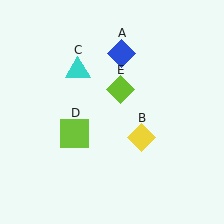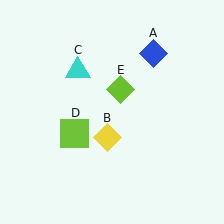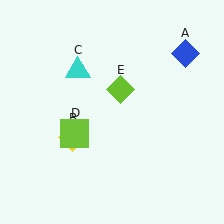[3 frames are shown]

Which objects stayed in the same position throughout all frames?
Cyan triangle (object C) and lime square (object D) and lime diamond (object E) remained stationary.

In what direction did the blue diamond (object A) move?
The blue diamond (object A) moved right.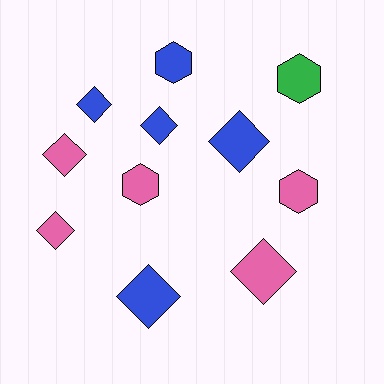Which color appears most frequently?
Pink, with 5 objects.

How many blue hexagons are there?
There is 1 blue hexagon.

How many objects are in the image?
There are 11 objects.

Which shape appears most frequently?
Diamond, with 7 objects.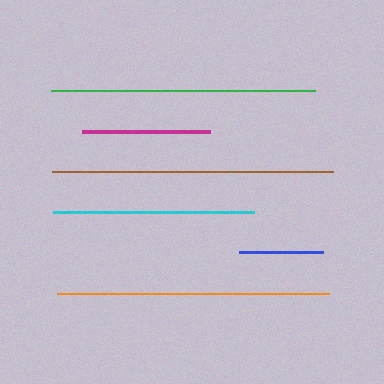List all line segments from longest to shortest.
From longest to shortest: brown, orange, green, cyan, magenta, blue.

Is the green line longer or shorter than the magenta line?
The green line is longer than the magenta line.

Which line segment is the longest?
The brown line is the longest at approximately 281 pixels.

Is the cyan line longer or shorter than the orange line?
The orange line is longer than the cyan line.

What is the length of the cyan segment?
The cyan segment is approximately 200 pixels long.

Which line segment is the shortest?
The blue line is the shortest at approximately 84 pixels.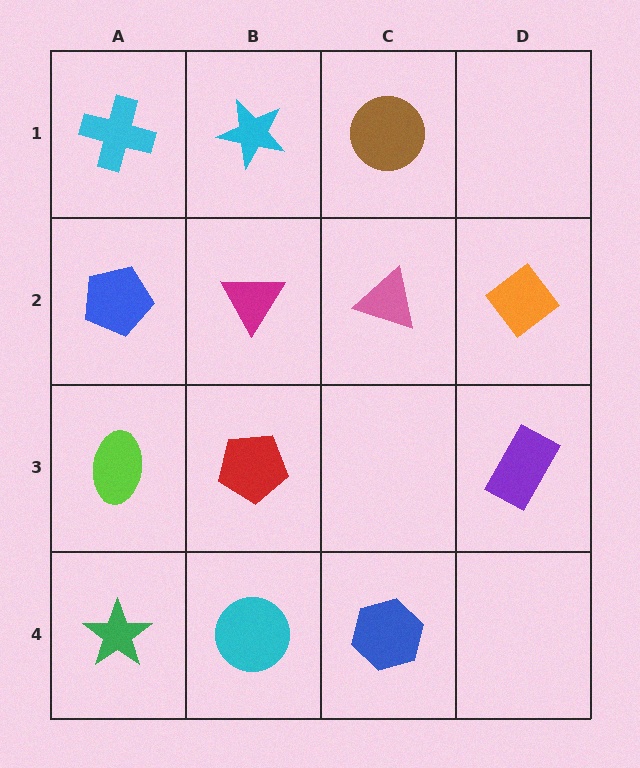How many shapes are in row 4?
3 shapes.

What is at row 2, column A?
A blue pentagon.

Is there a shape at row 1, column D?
No, that cell is empty.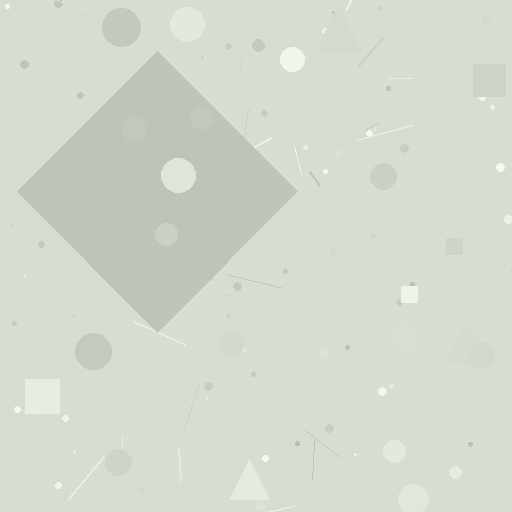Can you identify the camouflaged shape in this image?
The camouflaged shape is a diamond.